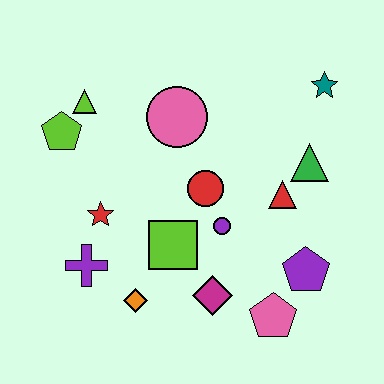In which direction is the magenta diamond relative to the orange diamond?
The magenta diamond is to the right of the orange diamond.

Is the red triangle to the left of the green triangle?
Yes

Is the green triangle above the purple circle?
Yes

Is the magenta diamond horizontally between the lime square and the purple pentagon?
Yes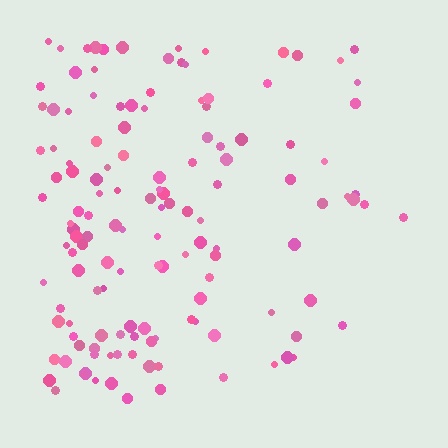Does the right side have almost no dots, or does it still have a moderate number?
Still a moderate number, just noticeably fewer than the left.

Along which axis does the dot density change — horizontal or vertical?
Horizontal.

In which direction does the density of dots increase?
From right to left, with the left side densest.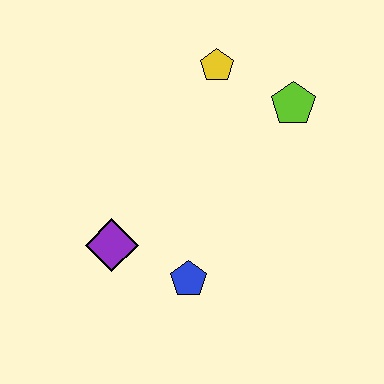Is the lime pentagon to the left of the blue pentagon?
No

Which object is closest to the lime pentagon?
The yellow pentagon is closest to the lime pentagon.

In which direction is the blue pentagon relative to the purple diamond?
The blue pentagon is to the right of the purple diamond.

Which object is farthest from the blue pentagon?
The yellow pentagon is farthest from the blue pentagon.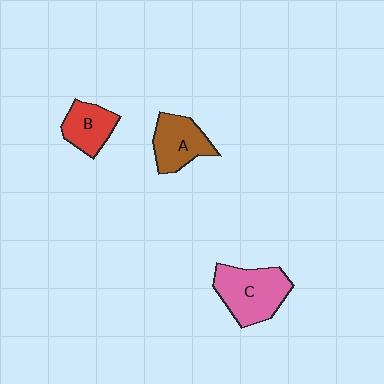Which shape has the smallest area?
Shape B (red).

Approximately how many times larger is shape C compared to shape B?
Approximately 1.6 times.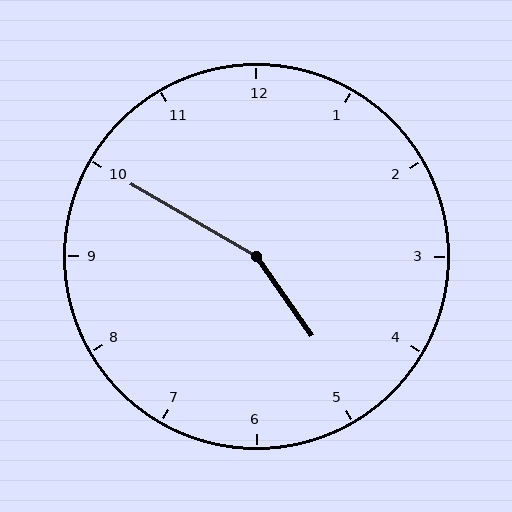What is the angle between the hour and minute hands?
Approximately 155 degrees.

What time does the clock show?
4:50.